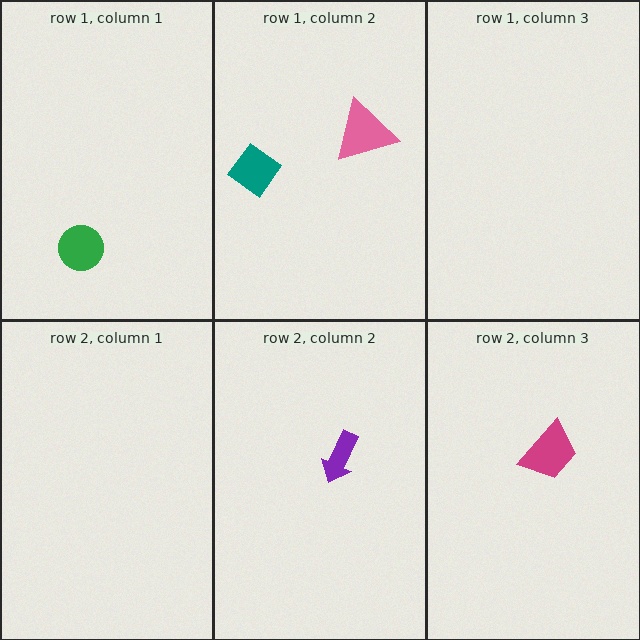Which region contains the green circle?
The row 1, column 1 region.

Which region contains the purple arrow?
The row 2, column 2 region.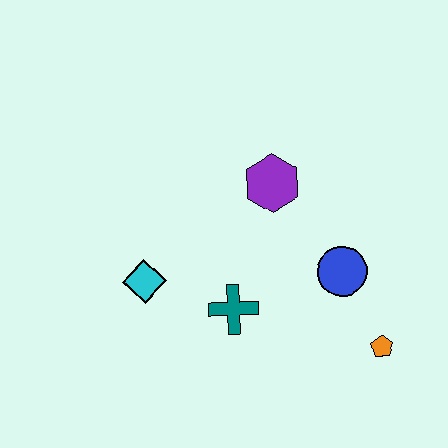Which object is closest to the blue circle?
The orange pentagon is closest to the blue circle.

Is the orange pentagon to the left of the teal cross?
No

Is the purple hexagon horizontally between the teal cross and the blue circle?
Yes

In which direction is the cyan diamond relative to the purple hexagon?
The cyan diamond is to the left of the purple hexagon.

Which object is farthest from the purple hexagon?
The orange pentagon is farthest from the purple hexagon.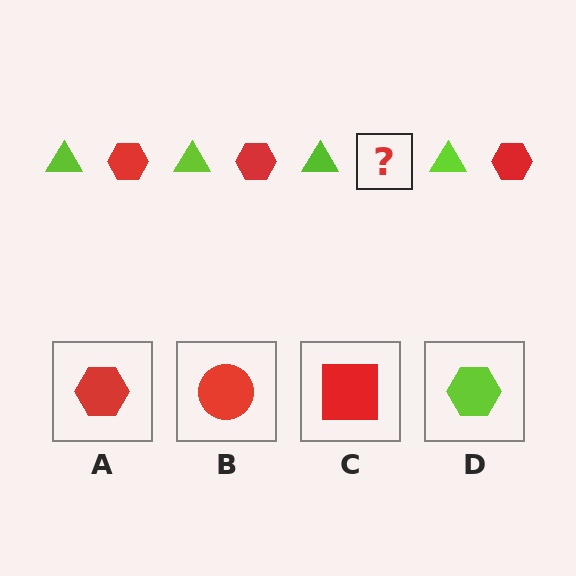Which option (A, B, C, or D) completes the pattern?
A.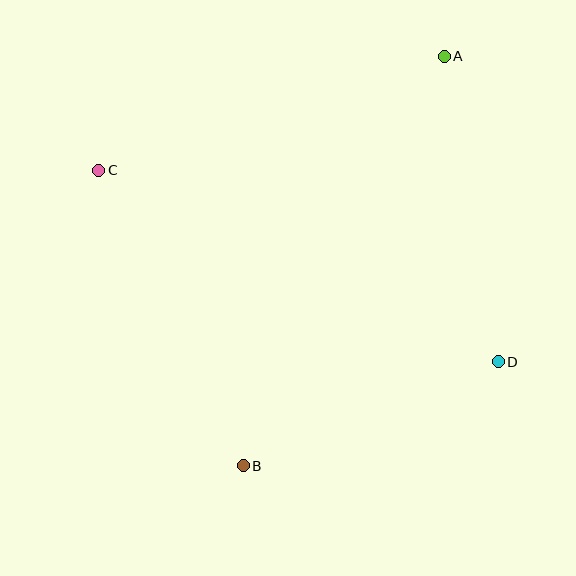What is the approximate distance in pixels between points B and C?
The distance between B and C is approximately 329 pixels.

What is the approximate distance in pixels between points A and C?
The distance between A and C is approximately 364 pixels.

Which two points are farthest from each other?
Points A and B are farthest from each other.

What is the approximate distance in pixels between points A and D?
The distance between A and D is approximately 311 pixels.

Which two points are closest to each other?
Points B and D are closest to each other.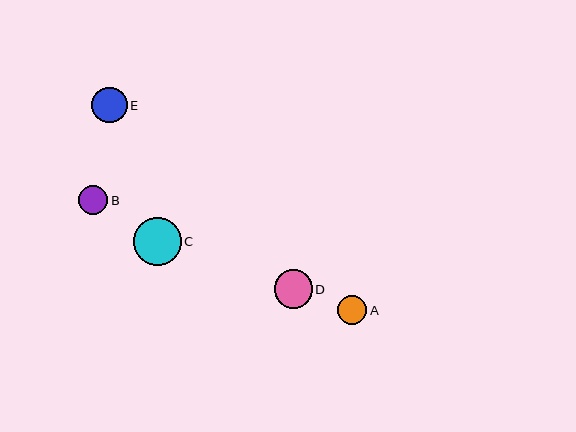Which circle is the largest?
Circle C is the largest with a size of approximately 48 pixels.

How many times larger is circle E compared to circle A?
Circle E is approximately 1.2 times the size of circle A.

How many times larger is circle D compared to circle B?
Circle D is approximately 1.3 times the size of circle B.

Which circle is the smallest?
Circle B is the smallest with a size of approximately 30 pixels.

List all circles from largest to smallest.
From largest to smallest: C, D, E, A, B.